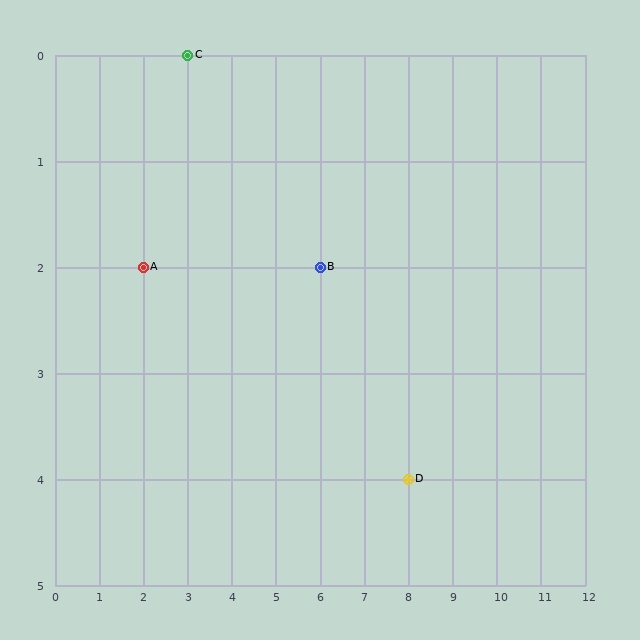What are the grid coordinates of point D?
Point D is at grid coordinates (8, 4).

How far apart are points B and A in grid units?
Points B and A are 4 columns apart.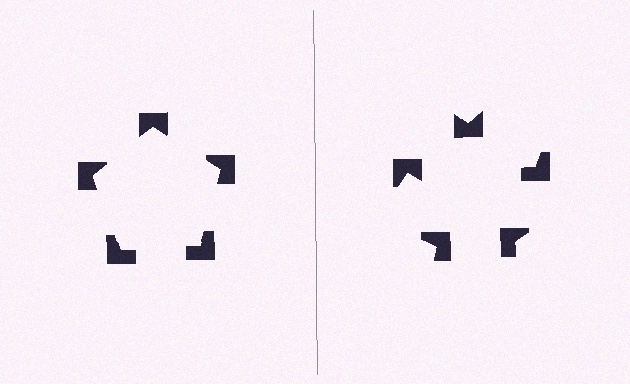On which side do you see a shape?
An illusory pentagon appears on the left side. On the right side the wedge cuts are rotated, so no coherent shape forms.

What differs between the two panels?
The notched squares are positioned identically on both sides; only the wedge orientations differ. On the left they align to a pentagon; on the right they are misaligned.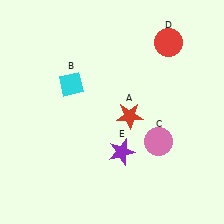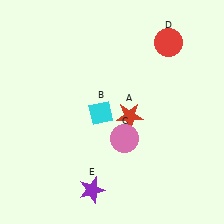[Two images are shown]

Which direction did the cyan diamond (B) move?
The cyan diamond (B) moved right.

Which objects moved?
The objects that moved are: the cyan diamond (B), the pink circle (C), the purple star (E).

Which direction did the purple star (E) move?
The purple star (E) moved down.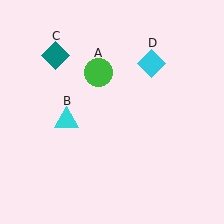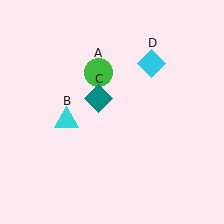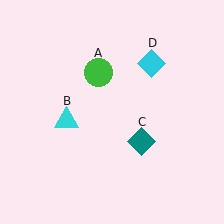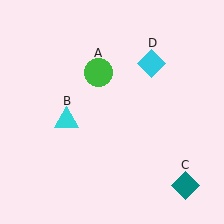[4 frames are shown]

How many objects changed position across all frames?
1 object changed position: teal diamond (object C).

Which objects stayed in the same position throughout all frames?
Green circle (object A) and cyan triangle (object B) and cyan diamond (object D) remained stationary.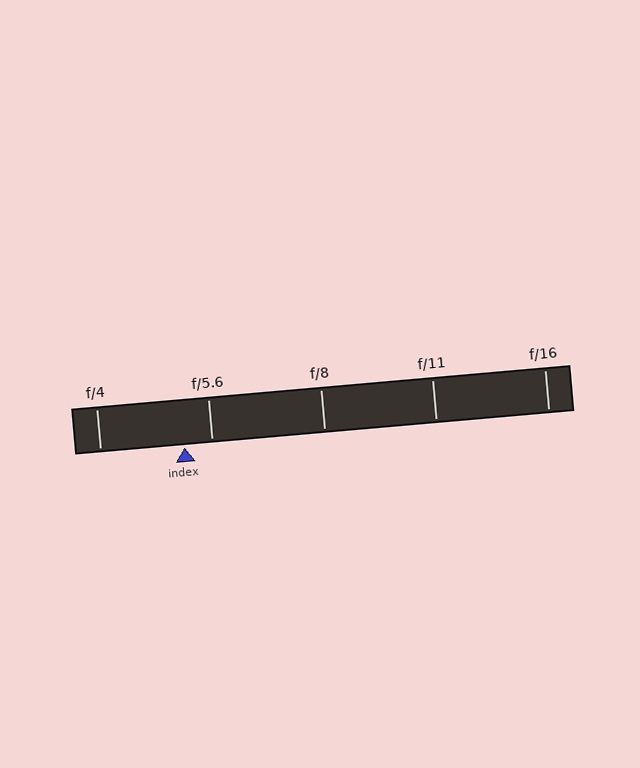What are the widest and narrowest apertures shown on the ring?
The widest aperture shown is f/4 and the narrowest is f/16.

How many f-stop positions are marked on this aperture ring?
There are 5 f-stop positions marked.